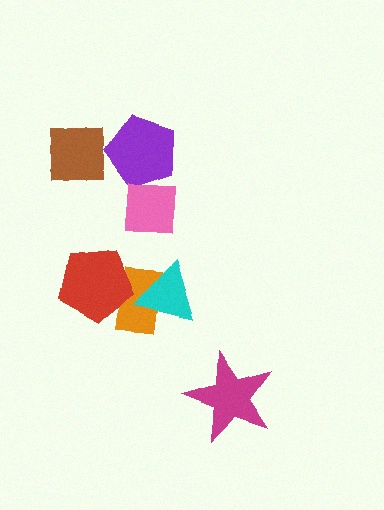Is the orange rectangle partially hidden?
Yes, it is partially covered by another shape.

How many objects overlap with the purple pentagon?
1 object overlaps with the purple pentagon.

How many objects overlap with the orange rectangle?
2 objects overlap with the orange rectangle.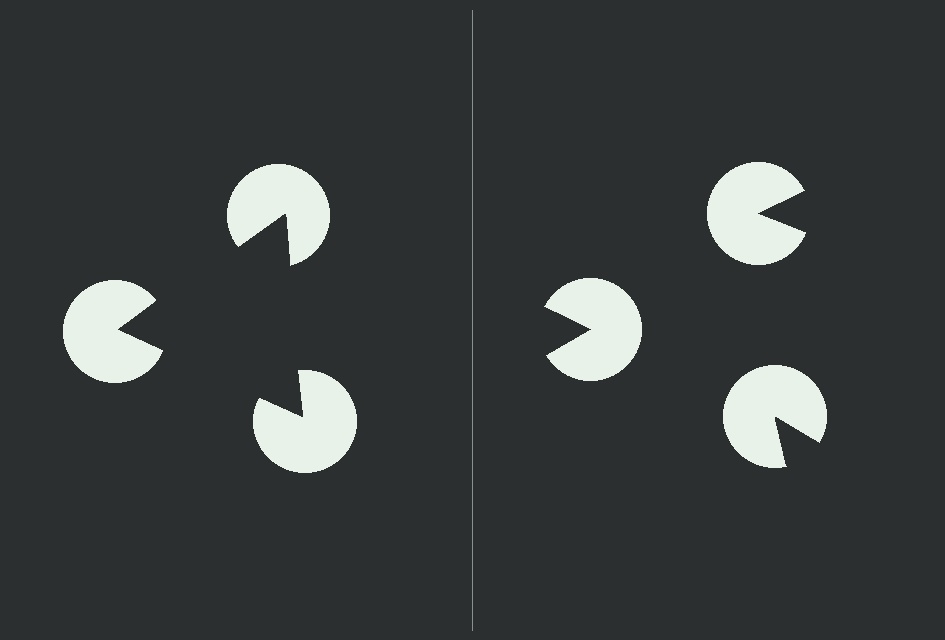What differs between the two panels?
The pac-man discs are positioned identically on both sides; only the wedge orientations differ. On the left they align to a triangle; on the right they are misaligned.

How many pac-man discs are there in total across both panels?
6 — 3 on each side.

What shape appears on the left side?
An illusory triangle.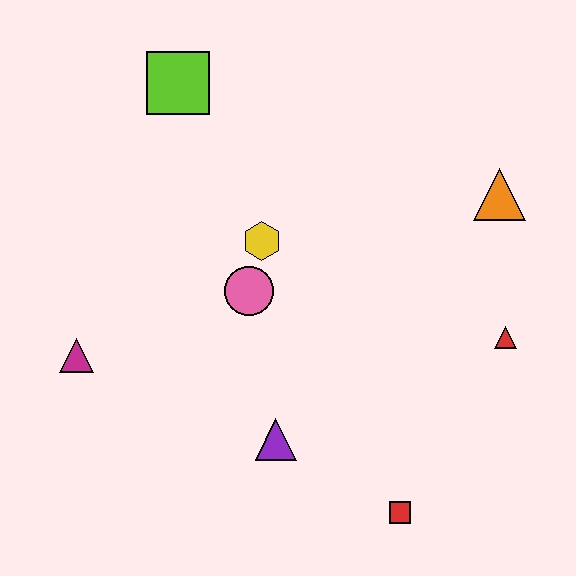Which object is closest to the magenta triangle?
The pink circle is closest to the magenta triangle.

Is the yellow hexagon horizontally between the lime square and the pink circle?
No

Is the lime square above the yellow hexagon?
Yes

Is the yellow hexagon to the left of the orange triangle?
Yes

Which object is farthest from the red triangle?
The magenta triangle is farthest from the red triangle.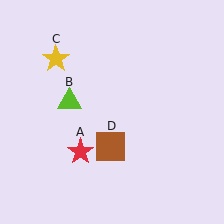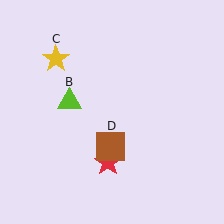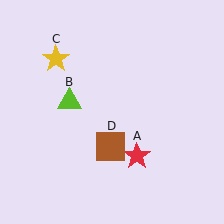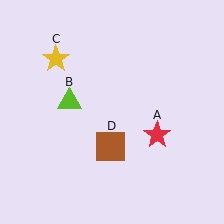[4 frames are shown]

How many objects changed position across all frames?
1 object changed position: red star (object A).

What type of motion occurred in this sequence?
The red star (object A) rotated counterclockwise around the center of the scene.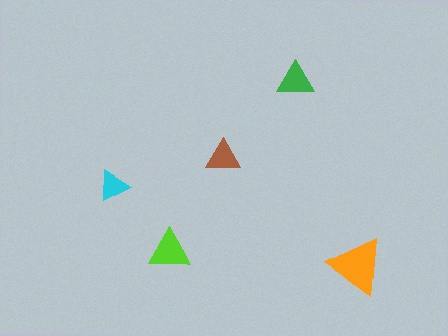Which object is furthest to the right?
The orange triangle is rightmost.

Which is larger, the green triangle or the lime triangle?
The lime one.